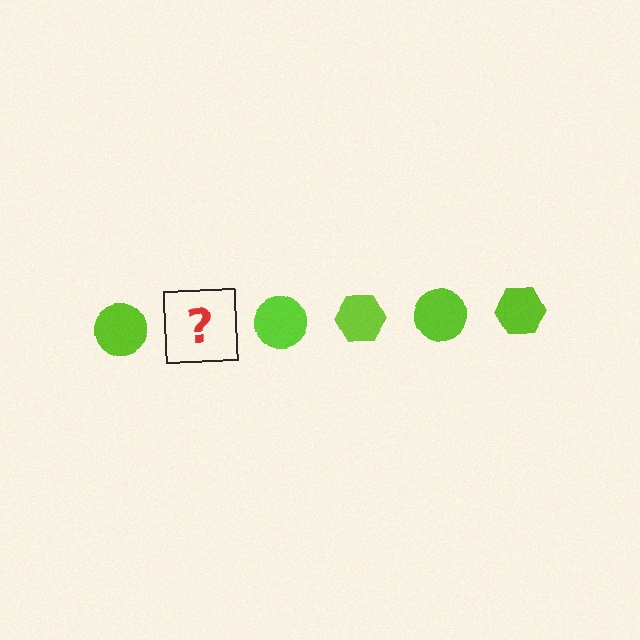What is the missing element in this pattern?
The missing element is a lime hexagon.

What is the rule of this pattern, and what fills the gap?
The rule is that the pattern cycles through circle, hexagon shapes in lime. The gap should be filled with a lime hexagon.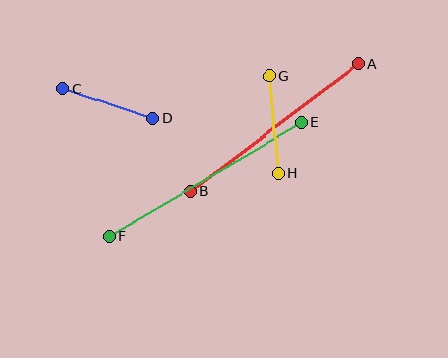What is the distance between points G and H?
The distance is approximately 98 pixels.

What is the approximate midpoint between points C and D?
The midpoint is at approximately (108, 103) pixels.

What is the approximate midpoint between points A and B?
The midpoint is at approximately (274, 128) pixels.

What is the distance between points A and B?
The distance is approximately 211 pixels.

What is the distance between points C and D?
The distance is approximately 95 pixels.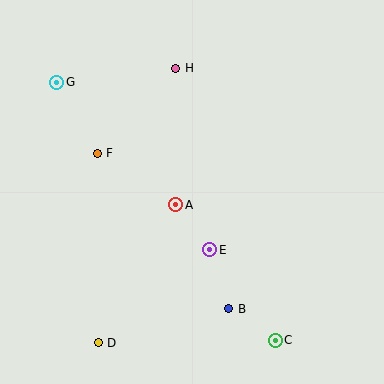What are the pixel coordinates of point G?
Point G is at (57, 82).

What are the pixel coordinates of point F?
Point F is at (97, 153).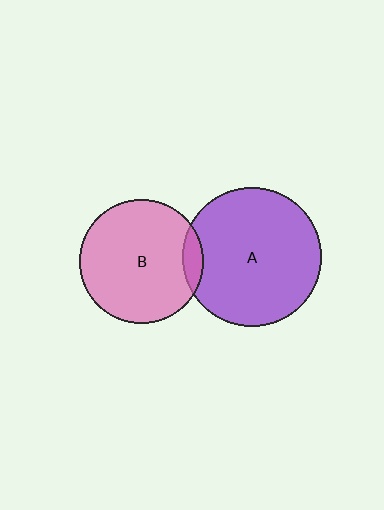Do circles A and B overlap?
Yes.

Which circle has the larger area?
Circle A (purple).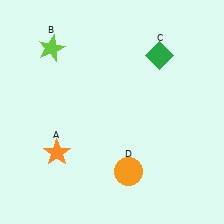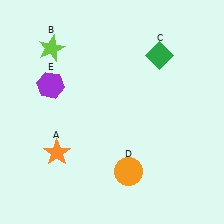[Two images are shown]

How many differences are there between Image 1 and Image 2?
There is 1 difference between the two images.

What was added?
A purple hexagon (E) was added in Image 2.